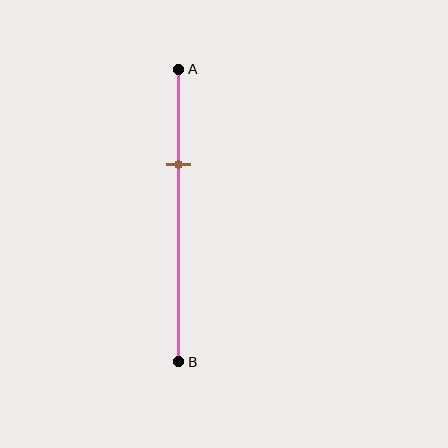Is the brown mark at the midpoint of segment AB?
No, the mark is at about 35% from A, not at the 50% midpoint.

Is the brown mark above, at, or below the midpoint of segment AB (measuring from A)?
The brown mark is above the midpoint of segment AB.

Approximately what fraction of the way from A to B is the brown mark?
The brown mark is approximately 35% of the way from A to B.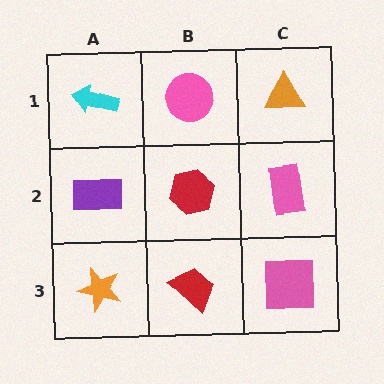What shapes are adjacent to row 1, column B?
A red hexagon (row 2, column B), a cyan arrow (row 1, column A), an orange triangle (row 1, column C).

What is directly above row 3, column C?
A pink rectangle.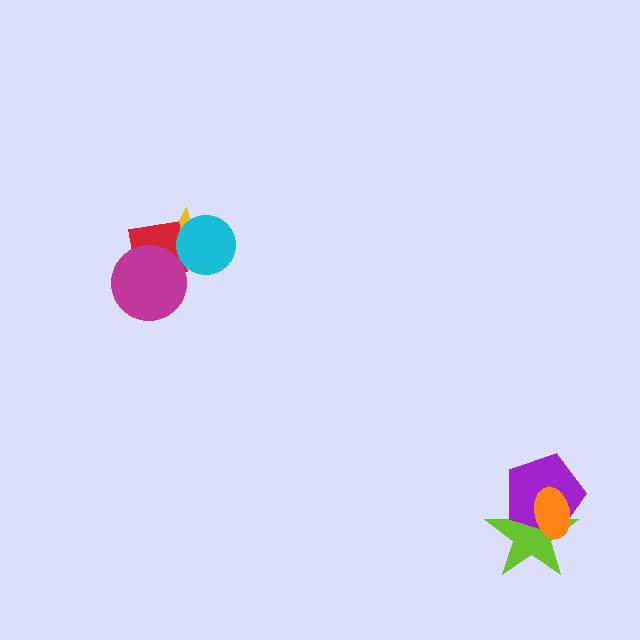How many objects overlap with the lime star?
2 objects overlap with the lime star.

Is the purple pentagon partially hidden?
Yes, it is partially covered by another shape.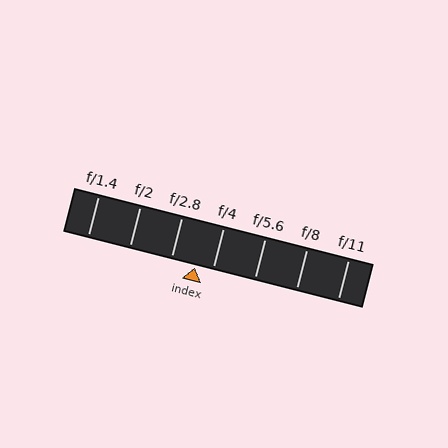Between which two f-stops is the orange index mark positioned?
The index mark is between f/2.8 and f/4.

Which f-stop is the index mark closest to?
The index mark is closest to f/4.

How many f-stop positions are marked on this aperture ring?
There are 7 f-stop positions marked.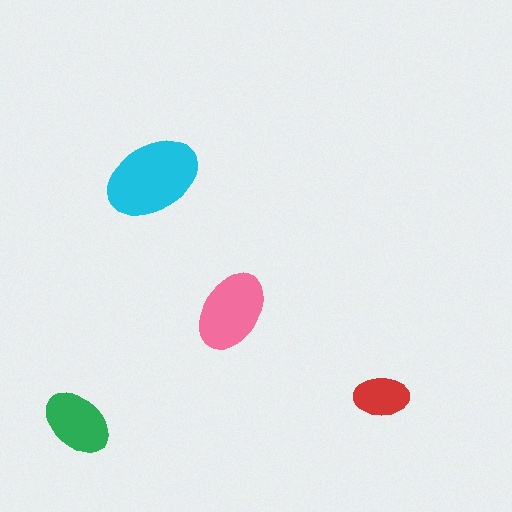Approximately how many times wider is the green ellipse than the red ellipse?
About 1.5 times wider.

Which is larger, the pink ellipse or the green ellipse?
The pink one.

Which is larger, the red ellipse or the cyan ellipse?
The cyan one.